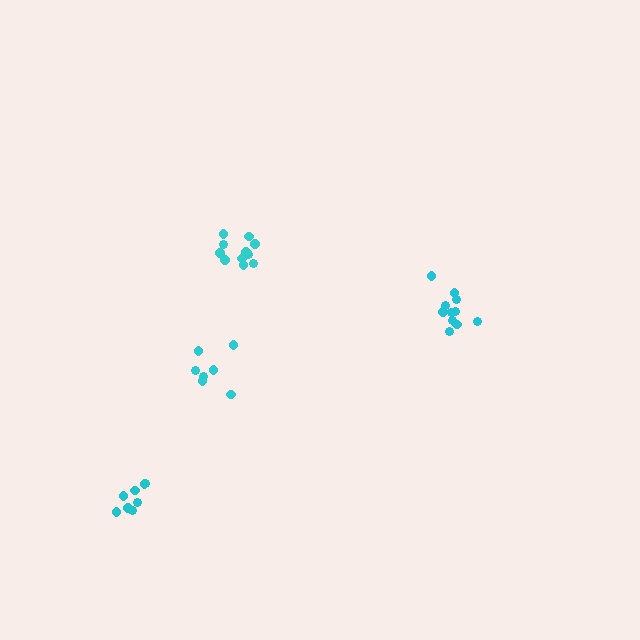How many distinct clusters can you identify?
There are 4 distinct clusters.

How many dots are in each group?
Group 1: 11 dots, Group 2: 11 dots, Group 3: 7 dots, Group 4: 8 dots (37 total).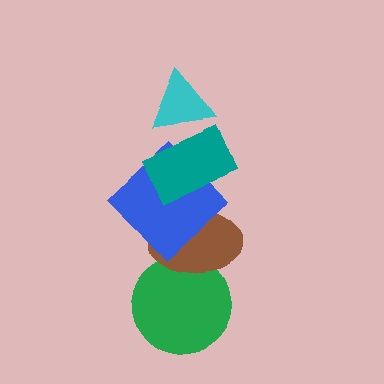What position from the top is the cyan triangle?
The cyan triangle is 1st from the top.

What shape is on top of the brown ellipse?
The blue diamond is on top of the brown ellipse.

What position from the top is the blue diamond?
The blue diamond is 3rd from the top.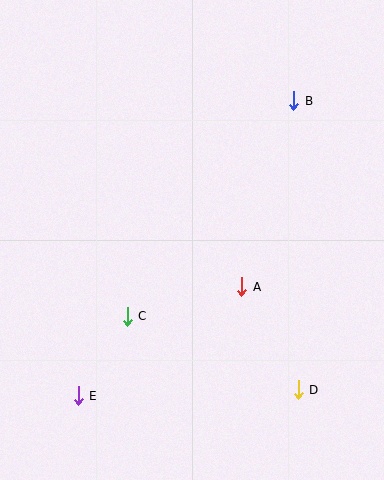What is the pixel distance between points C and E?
The distance between C and E is 94 pixels.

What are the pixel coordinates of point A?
Point A is at (242, 287).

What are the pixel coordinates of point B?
Point B is at (294, 101).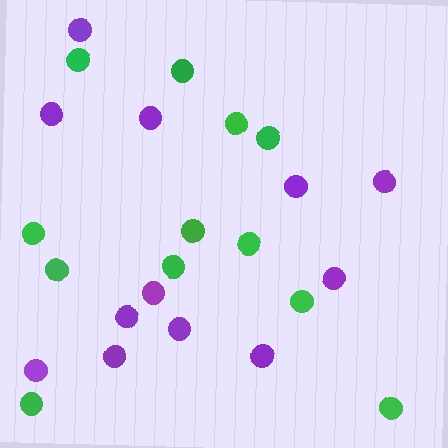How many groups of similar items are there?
There are 2 groups: one group of purple circles (12) and one group of green circles (12).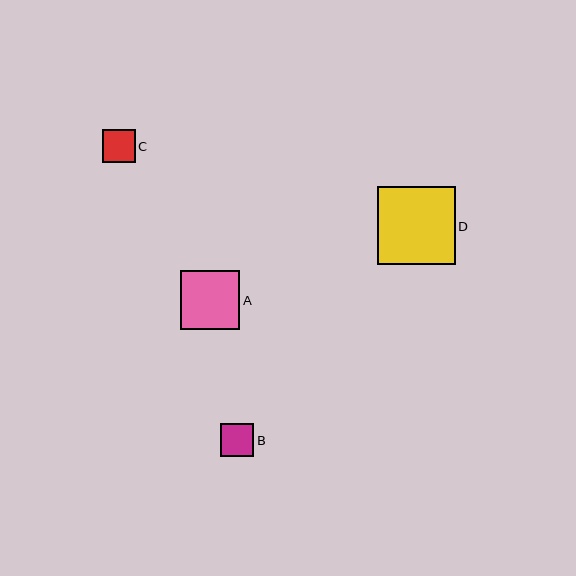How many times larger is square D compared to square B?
Square D is approximately 2.3 times the size of square B.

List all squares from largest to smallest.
From largest to smallest: D, A, B, C.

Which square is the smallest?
Square C is the smallest with a size of approximately 33 pixels.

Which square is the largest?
Square D is the largest with a size of approximately 78 pixels.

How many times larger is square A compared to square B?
Square A is approximately 1.8 times the size of square B.